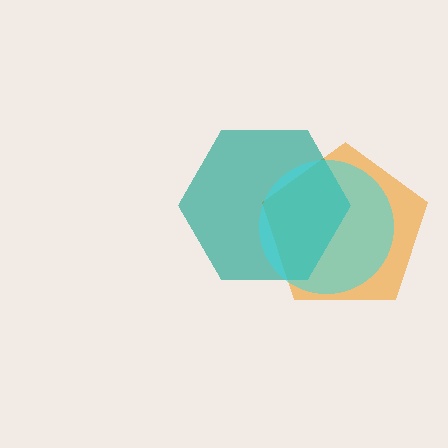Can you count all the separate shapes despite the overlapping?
Yes, there are 3 separate shapes.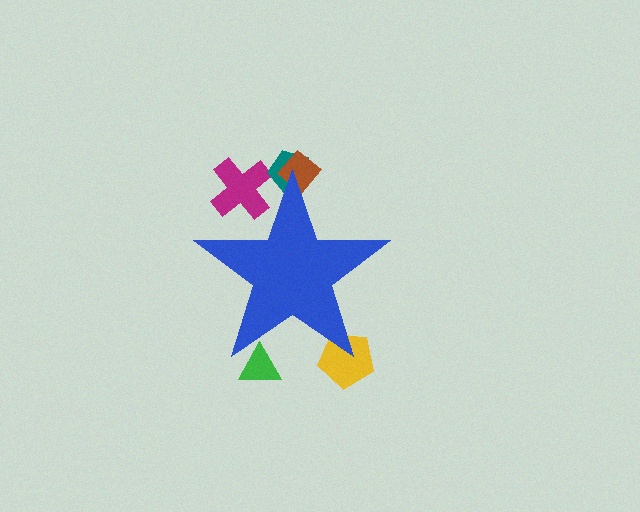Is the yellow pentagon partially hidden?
Yes, the yellow pentagon is partially hidden behind the blue star.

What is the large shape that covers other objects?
A blue star.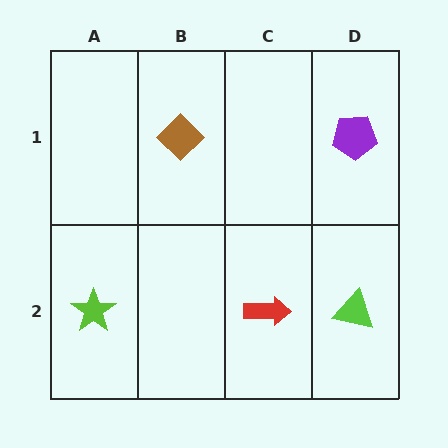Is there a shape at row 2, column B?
No, that cell is empty.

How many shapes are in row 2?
3 shapes.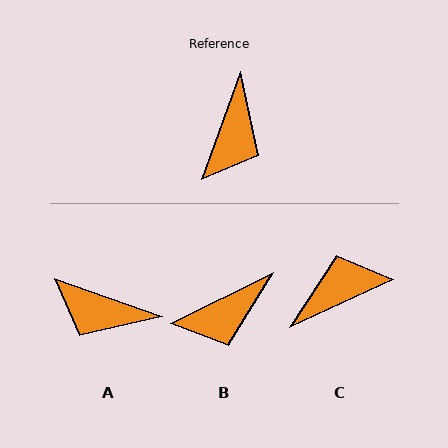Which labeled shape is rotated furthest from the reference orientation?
C, about 135 degrees away.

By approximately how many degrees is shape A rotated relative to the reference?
Approximately 89 degrees clockwise.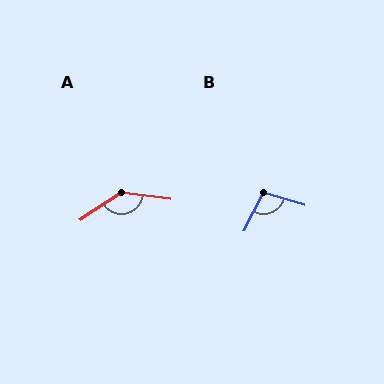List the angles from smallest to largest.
B (100°), A (139°).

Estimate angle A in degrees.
Approximately 139 degrees.